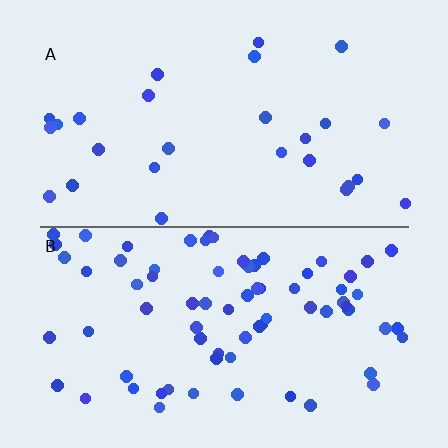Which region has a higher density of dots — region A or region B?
B (the bottom).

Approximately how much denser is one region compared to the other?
Approximately 2.8× — region B over region A.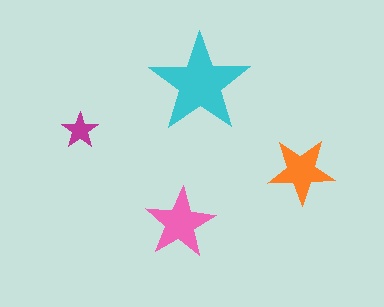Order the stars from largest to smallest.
the cyan one, the pink one, the orange one, the magenta one.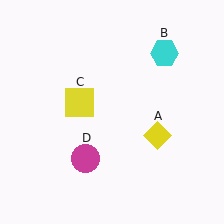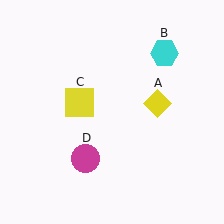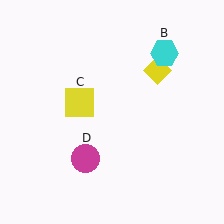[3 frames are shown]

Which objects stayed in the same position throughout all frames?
Cyan hexagon (object B) and yellow square (object C) and magenta circle (object D) remained stationary.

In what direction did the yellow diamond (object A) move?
The yellow diamond (object A) moved up.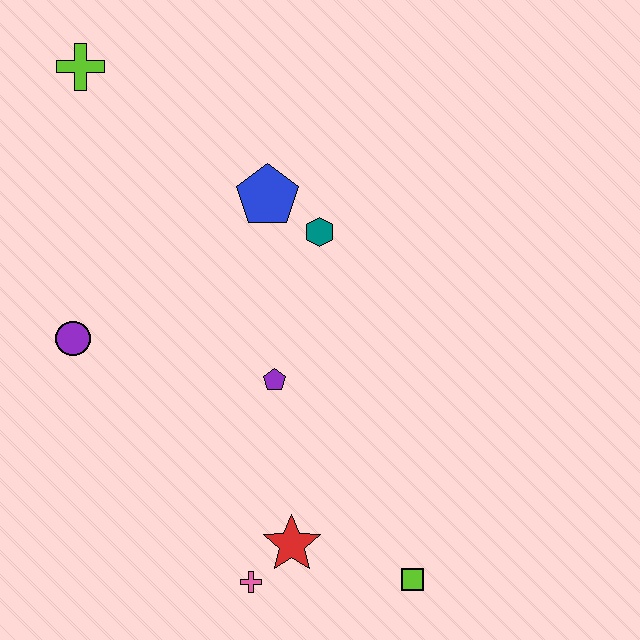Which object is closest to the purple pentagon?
The teal hexagon is closest to the purple pentagon.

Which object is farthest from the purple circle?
The lime square is farthest from the purple circle.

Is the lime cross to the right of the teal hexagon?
No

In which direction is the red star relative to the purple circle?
The red star is to the right of the purple circle.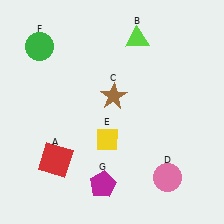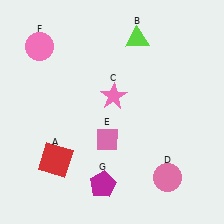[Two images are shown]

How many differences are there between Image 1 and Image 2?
There are 3 differences between the two images.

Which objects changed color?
C changed from brown to pink. E changed from yellow to pink. F changed from green to pink.